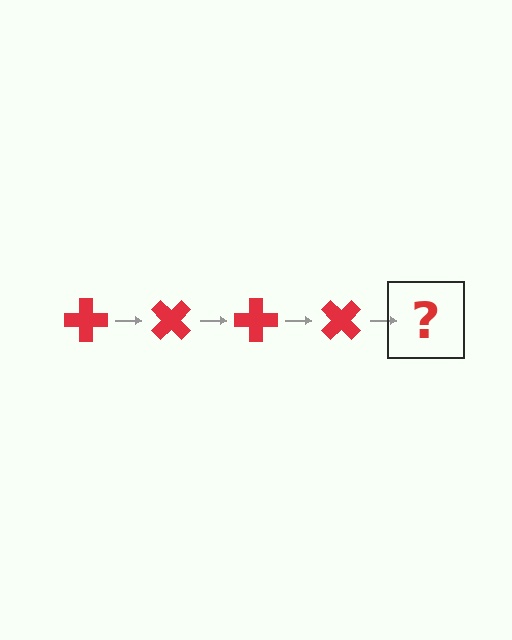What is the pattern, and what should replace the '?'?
The pattern is that the cross rotates 45 degrees each step. The '?' should be a red cross rotated 180 degrees.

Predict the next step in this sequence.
The next step is a red cross rotated 180 degrees.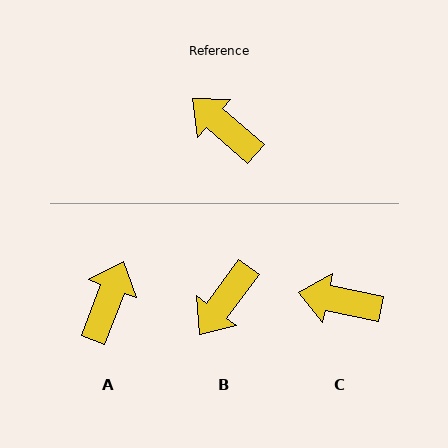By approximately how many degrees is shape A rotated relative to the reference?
Approximately 70 degrees clockwise.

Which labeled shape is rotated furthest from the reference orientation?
B, about 95 degrees away.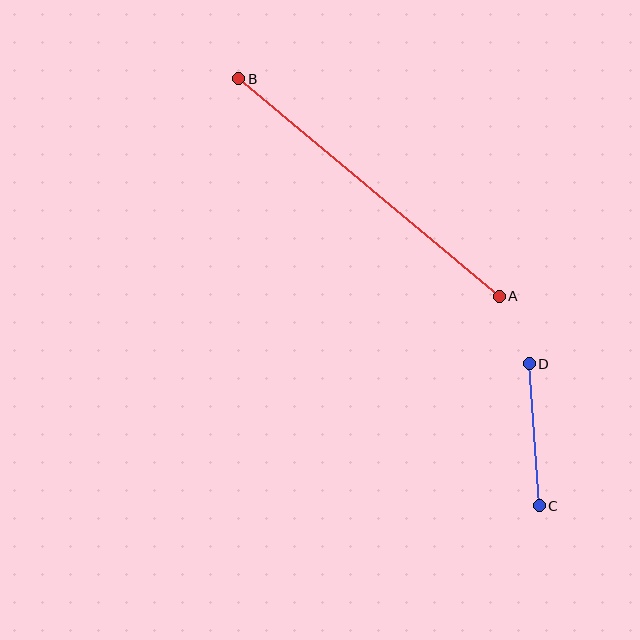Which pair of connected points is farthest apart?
Points A and B are farthest apart.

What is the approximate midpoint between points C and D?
The midpoint is at approximately (534, 435) pixels.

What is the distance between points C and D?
The distance is approximately 142 pixels.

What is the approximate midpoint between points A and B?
The midpoint is at approximately (369, 187) pixels.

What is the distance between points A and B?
The distance is approximately 339 pixels.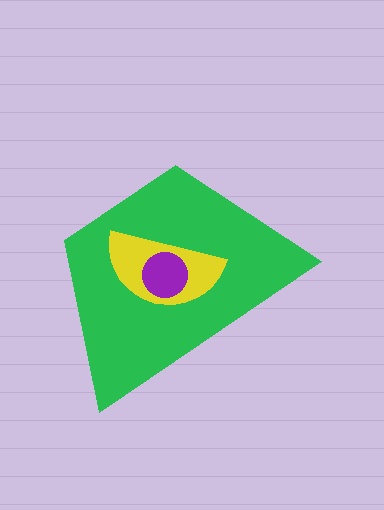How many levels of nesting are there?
3.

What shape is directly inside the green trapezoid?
The yellow semicircle.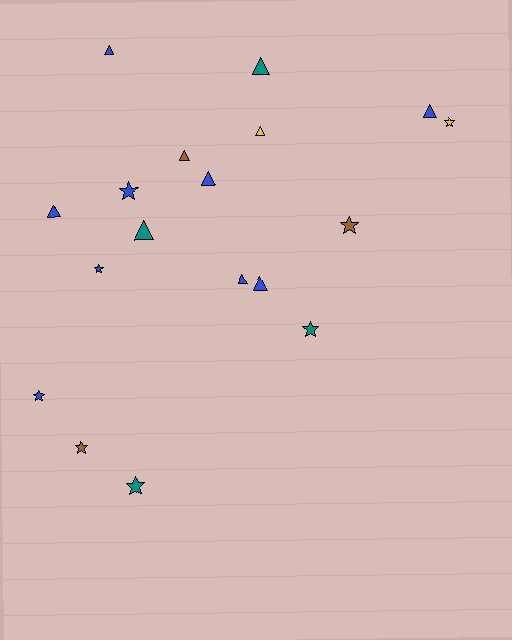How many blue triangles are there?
There are 6 blue triangles.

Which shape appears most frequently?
Triangle, with 10 objects.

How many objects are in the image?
There are 18 objects.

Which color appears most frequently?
Blue, with 9 objects.